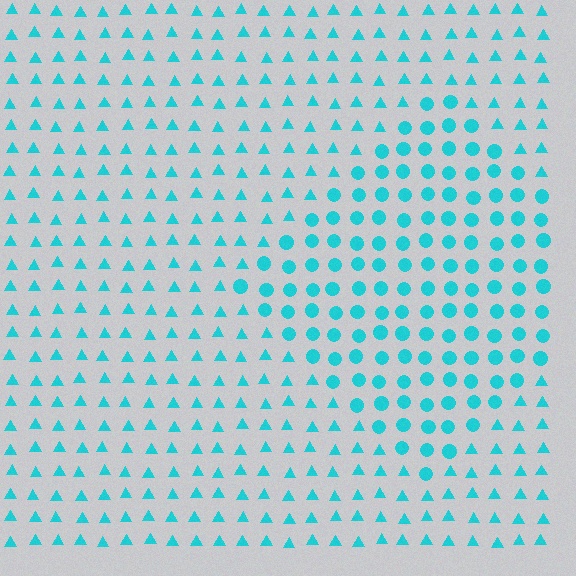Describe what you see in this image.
The image is filled with small cyan elements arranged in a uniform grid. A diamond-shaped region contains circles, while the surrounding area contains triangles. The boundary is defined purely by the change in element shape.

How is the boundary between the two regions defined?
The boundary is defined by a change in element shape: circles inside vs. triangles outside. All elements share the same color and spacing.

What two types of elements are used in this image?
The image uses circles inside the diamond region and triangles outside it.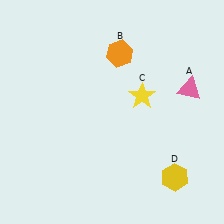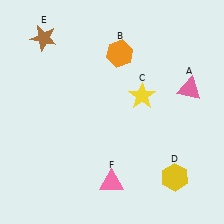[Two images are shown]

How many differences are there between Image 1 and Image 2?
There are 2 differences between the two images.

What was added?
A brown star (E), a pink triangle (F) were added in Image 2.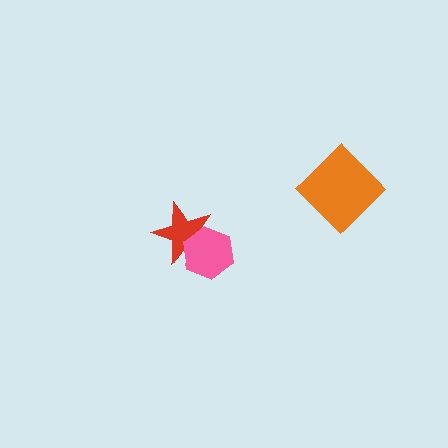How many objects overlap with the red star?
1 object overlaps with the red star.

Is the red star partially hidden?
Yes, it is partially covered by another shape.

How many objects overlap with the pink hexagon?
1 object overlaps with the pink hexagon.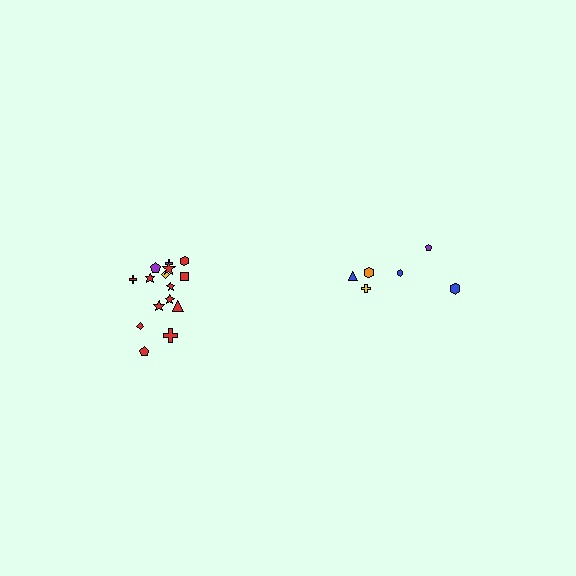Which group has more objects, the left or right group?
The left group.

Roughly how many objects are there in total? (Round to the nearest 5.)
Roughly 20 objects in total.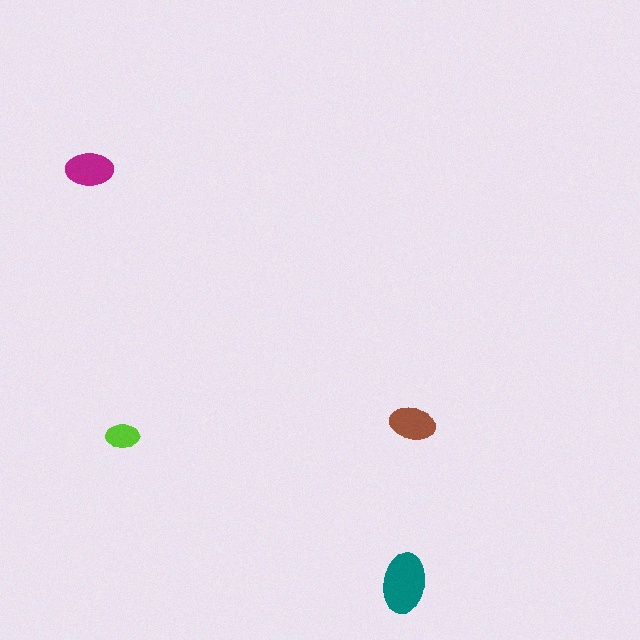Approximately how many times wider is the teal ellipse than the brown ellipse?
About 1.5 times wider.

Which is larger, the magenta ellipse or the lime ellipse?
The magenta one.